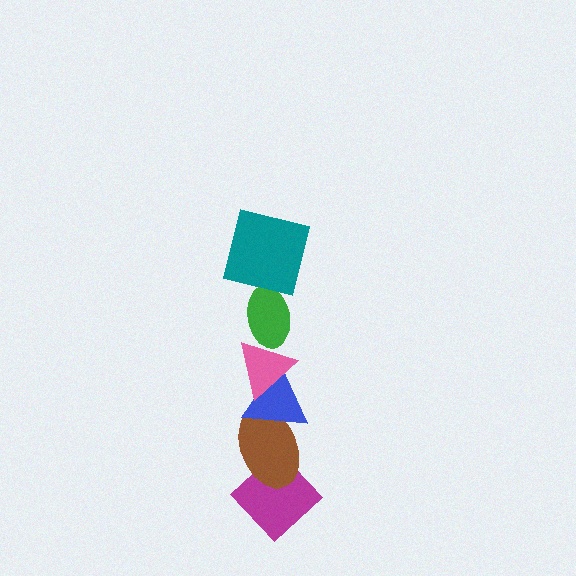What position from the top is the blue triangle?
The blue triangle is 4th from the top.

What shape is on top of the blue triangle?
The pink triangle is on top of the blue triangle.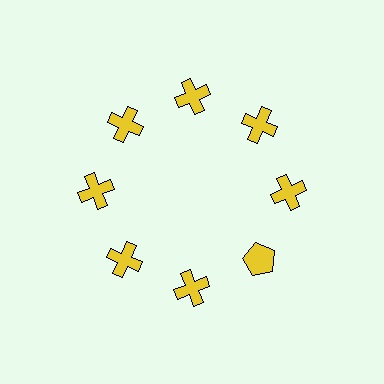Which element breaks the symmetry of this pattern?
The yellow pentagon at roughly the 4 o'clock position breaks the symmetry. All other shapes are yellow crosses.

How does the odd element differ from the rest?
It has a different shape: pentagon instead of cross.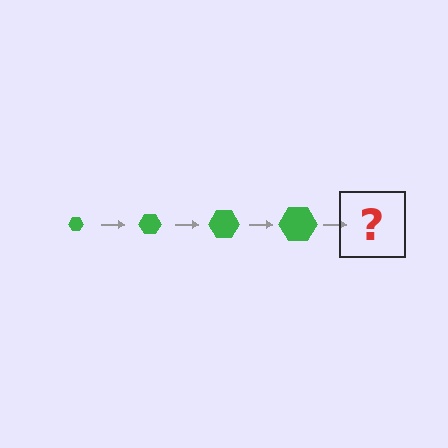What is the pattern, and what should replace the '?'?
The pattern is that the hexagon gets progressively larger each step. The '?' should be a green hexagon, larger than the previous one.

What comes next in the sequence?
The next element should be a green hexagon, larger than the previous one.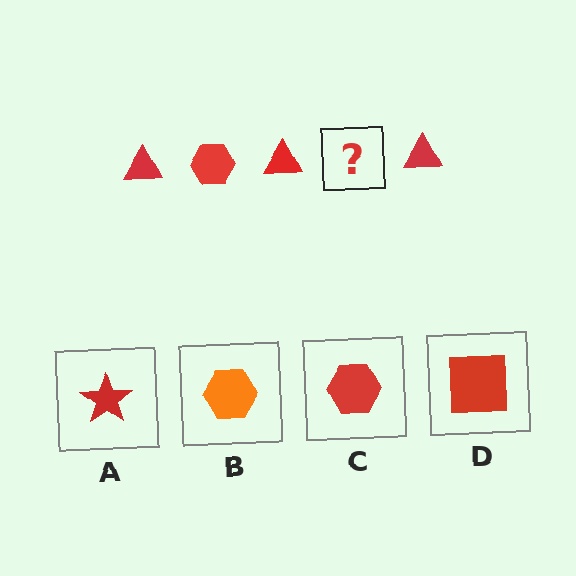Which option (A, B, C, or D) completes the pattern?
C.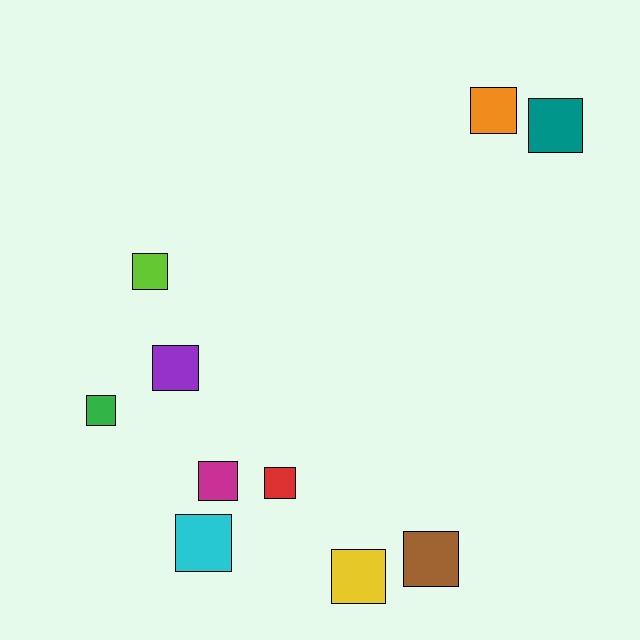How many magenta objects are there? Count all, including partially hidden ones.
There is 1 magenta object.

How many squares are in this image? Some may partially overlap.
There are 10 squares.